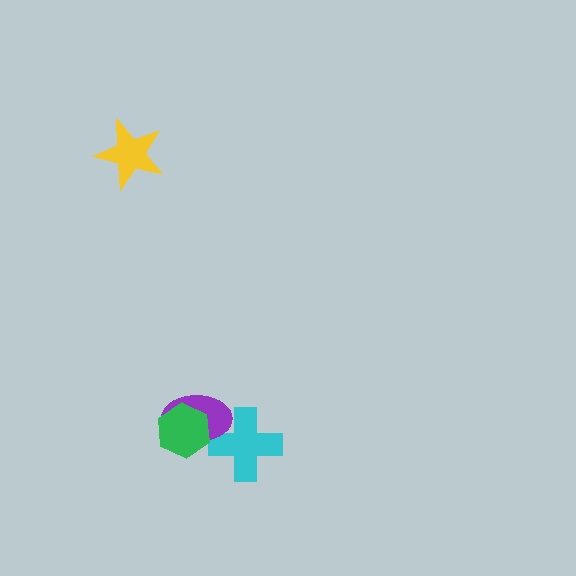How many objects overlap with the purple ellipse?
2 objects overlap with the purple ellipse.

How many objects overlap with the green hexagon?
1 object overlaps with the green hexagon.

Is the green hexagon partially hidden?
No, no other shape covers it.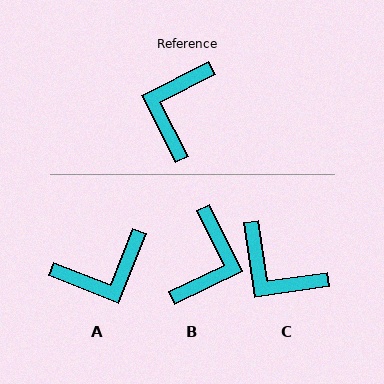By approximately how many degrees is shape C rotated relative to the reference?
Approximately 72 degrees counter-clockwise.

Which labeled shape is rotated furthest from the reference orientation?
B, about 179 degrees away.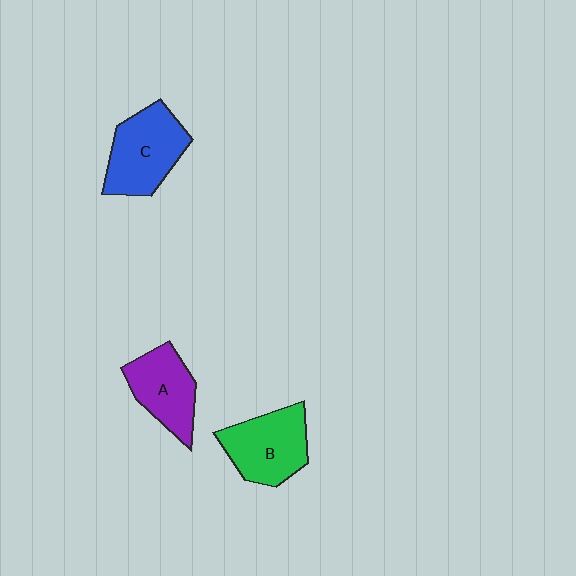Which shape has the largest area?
Shape C (blue).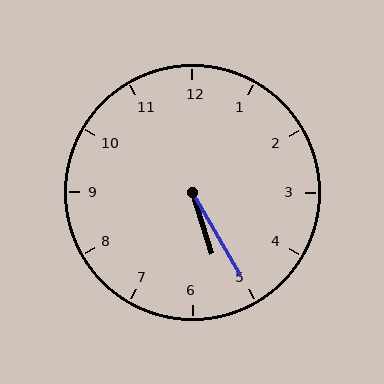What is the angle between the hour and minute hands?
Approximately 12 degrees.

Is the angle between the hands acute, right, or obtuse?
It is acute.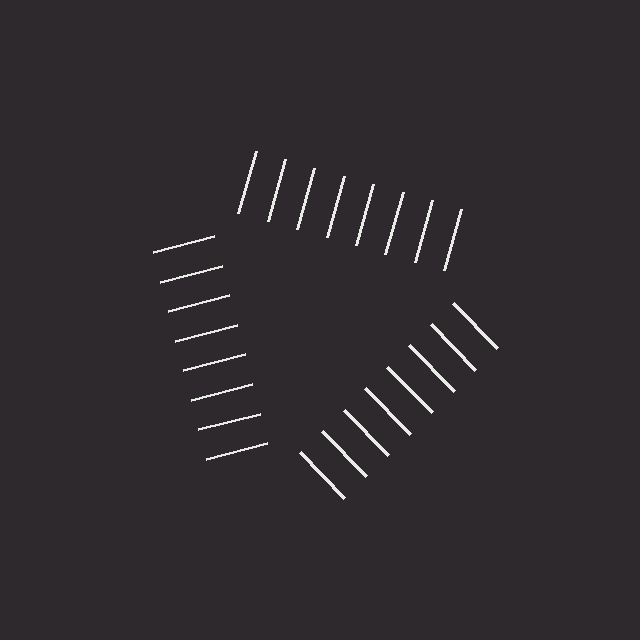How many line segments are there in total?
24 — 8 along each of the 3 edges.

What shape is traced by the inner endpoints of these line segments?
An illusory triangle — the line segments terminate on its edges but no continuous stroke is drawn.